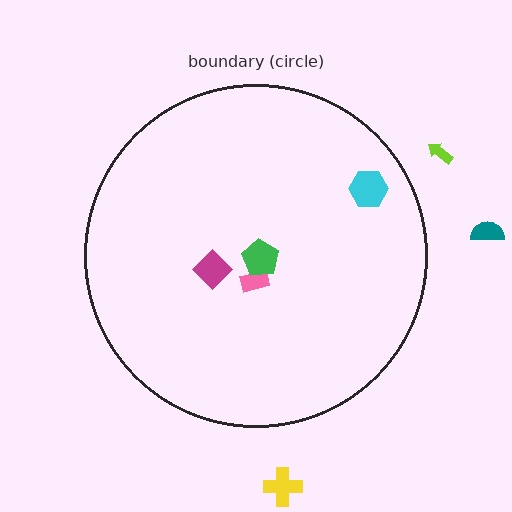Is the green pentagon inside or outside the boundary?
Inside.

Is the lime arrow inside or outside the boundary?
Outside.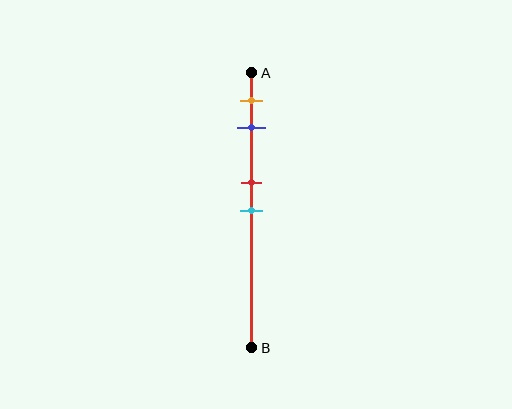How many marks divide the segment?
There are 4 marks dividing the segment.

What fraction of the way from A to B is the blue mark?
The blue mark is approximately 20% (0.2) of the way from A to B.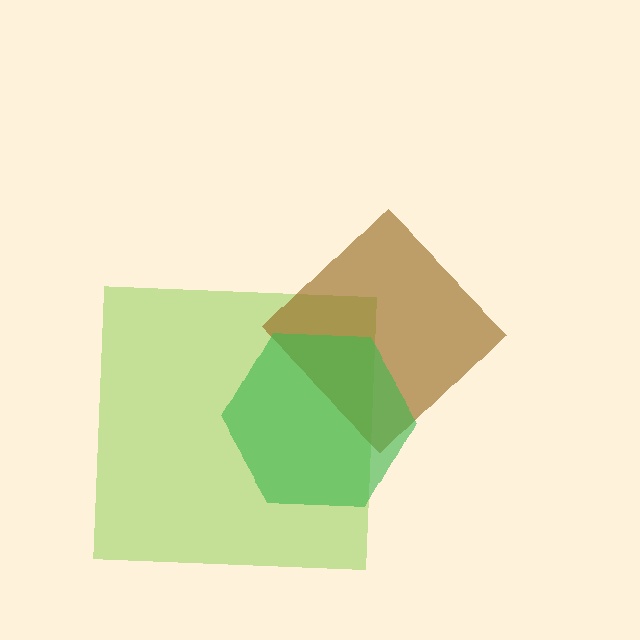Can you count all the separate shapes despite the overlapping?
Yes, there are 3 separate shapes.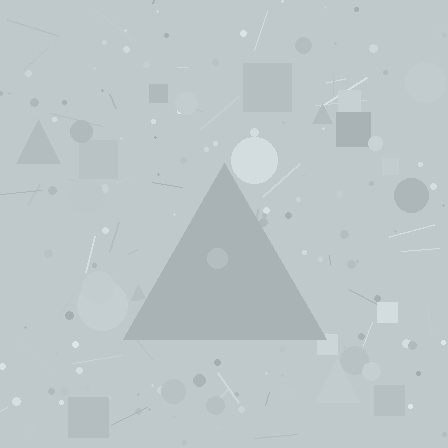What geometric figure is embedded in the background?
A triangle is embedded in the background.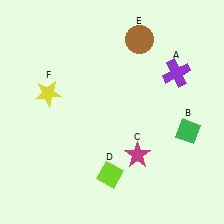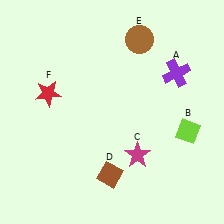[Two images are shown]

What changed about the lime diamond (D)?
In Image 1, D is lime. In Image 2, it changed to brown.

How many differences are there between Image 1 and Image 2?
There are 3 differences between the two images.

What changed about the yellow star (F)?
In Image 1, F is yellow. In Image 2, it changed to red.